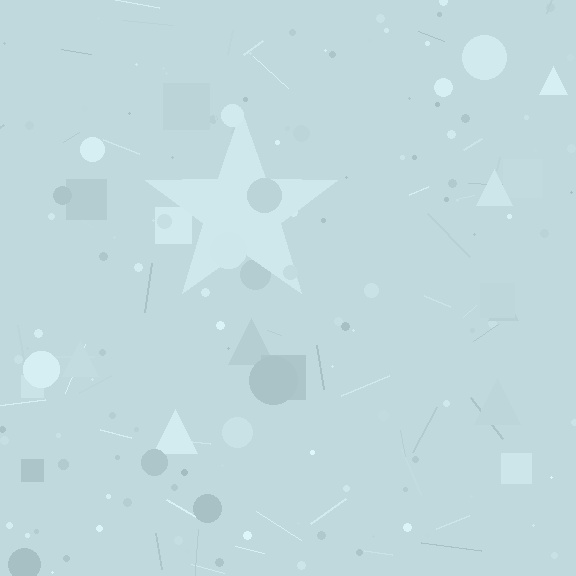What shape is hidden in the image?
A star is hidden in the image.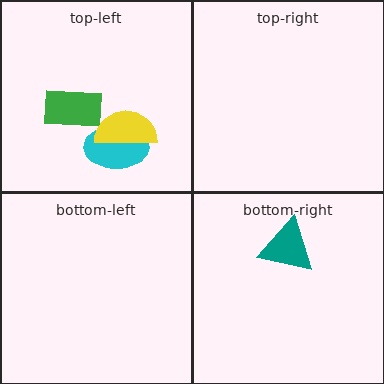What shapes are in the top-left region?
The green rectangle, the cyan ellipse, the yellow semicircle.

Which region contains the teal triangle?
The bottom-right region.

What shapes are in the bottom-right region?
The teal triangle.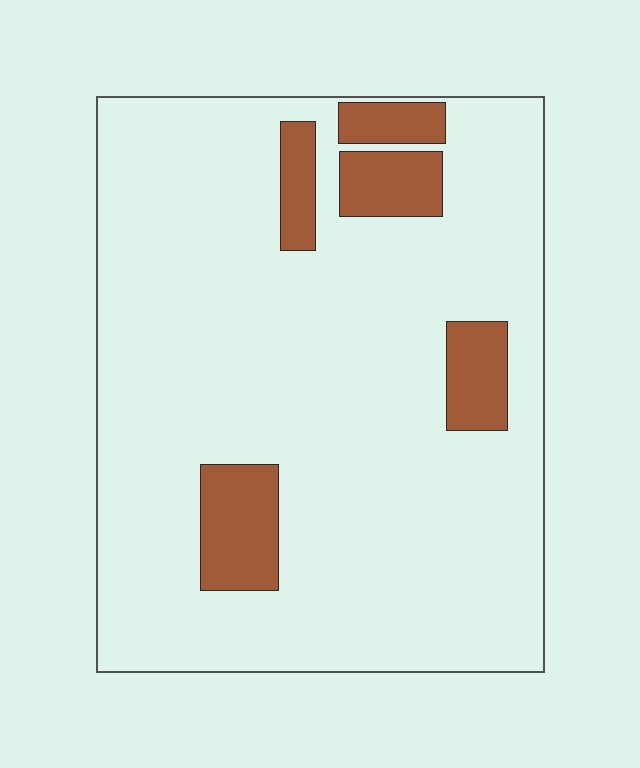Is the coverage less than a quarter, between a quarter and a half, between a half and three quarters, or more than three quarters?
Less than a quarter.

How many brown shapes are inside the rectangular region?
5.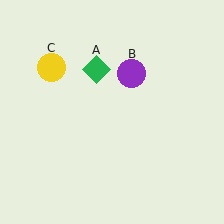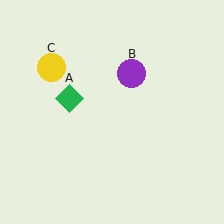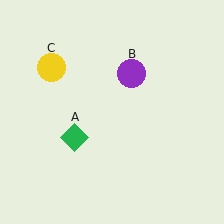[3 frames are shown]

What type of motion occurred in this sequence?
The green diamond (object A) rotated counterclockwise around the center of the scene.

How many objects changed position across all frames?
1 object changed position: green diamond (object A).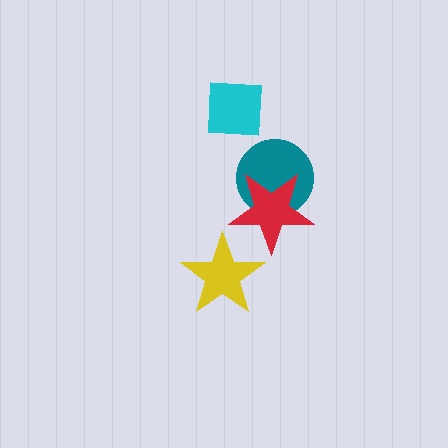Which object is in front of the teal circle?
The red star is in front of the teal circle.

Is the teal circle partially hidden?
Yes, it is partially covered by another shape.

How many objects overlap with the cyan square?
0 objects overlap with the cyan square.